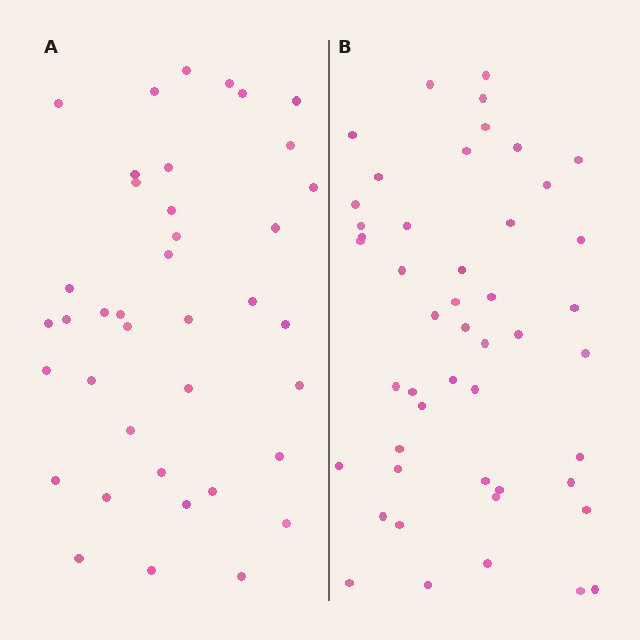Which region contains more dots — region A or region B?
Region B (the right region) has more dots.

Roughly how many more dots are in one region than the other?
Region B has roughly 8 or so more dots than region A.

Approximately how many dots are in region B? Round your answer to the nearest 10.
About 50 dots. (The exact count is 48, which rounds to 50.)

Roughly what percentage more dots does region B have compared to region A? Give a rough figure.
About 25% more.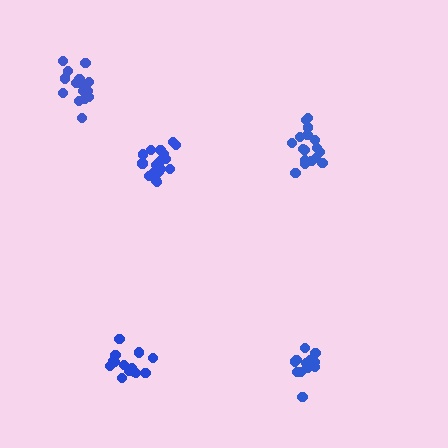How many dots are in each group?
Group 1: 18 dots, Group 2: 17 dots, Group 3: 16 dots, Group 4: 14 dots, Group 5: 12 dots (77 total).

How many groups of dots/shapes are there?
There are 5 groups.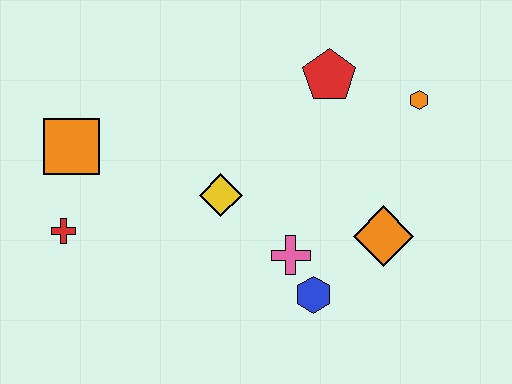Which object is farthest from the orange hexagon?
The red cross is farthest from the orange hexagon.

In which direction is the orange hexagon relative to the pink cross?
The orange hexagon is above the pink cross.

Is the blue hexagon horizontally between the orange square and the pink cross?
No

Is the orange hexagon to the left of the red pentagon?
No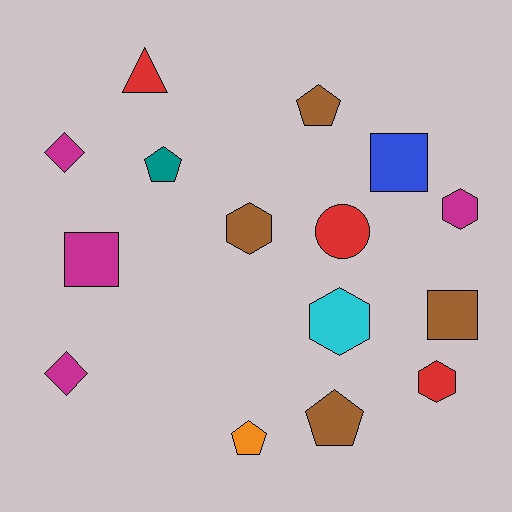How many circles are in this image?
There is 1 circle.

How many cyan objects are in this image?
There is 1 cyan object.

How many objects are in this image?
There are 15 objects.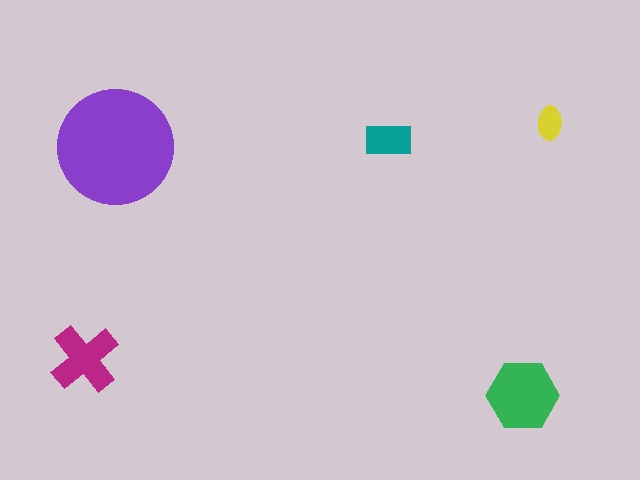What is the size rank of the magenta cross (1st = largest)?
3rd.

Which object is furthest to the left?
The magenta cross is leftmost.